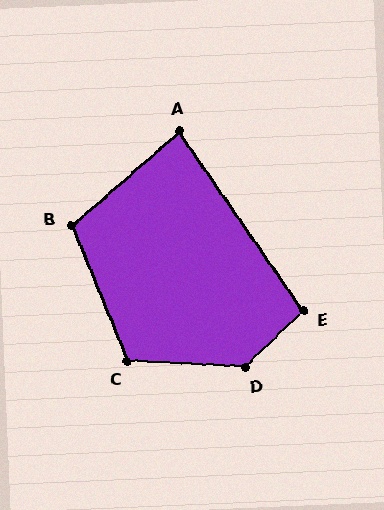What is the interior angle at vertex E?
Approximately 100 degrees (obtuse).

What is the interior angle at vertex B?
Approximately 109 degrees (obtuse).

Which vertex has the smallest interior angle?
A, at approximately 84 degrees.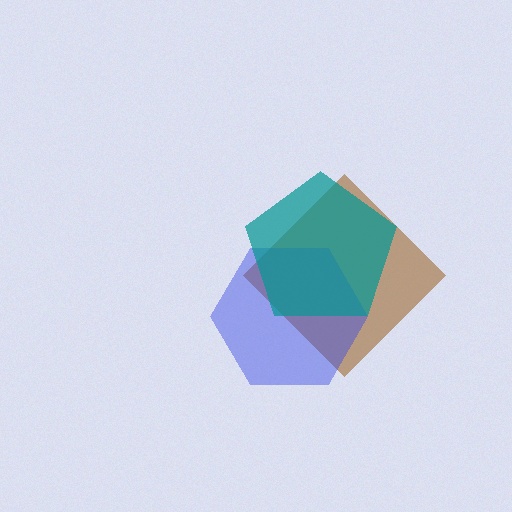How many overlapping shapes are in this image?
There are 3 overlapping shapes in the image.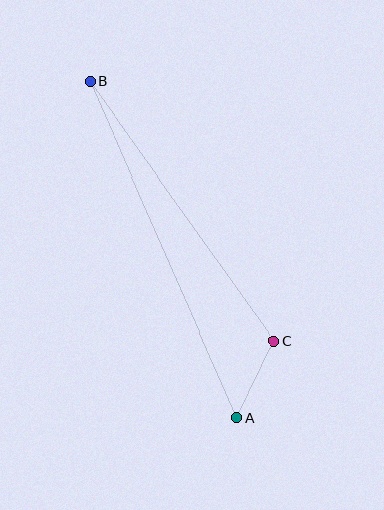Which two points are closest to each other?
Points A and C are closest to each other.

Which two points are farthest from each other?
Points A and B are farthest from each other.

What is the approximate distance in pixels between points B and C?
The distance between B and C is approximately 317 pixels.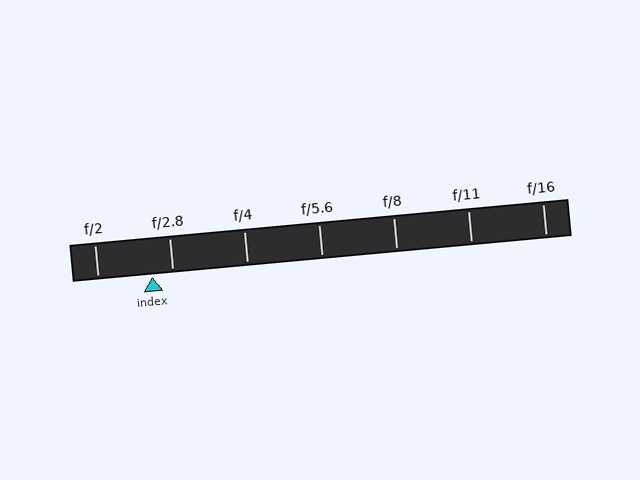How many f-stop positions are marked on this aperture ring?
There are 7 f-stop positions marked.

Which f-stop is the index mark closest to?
The index mark is closest to f/2.8.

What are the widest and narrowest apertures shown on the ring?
The widest aperture shown is f/2 and the narrowest is f/16.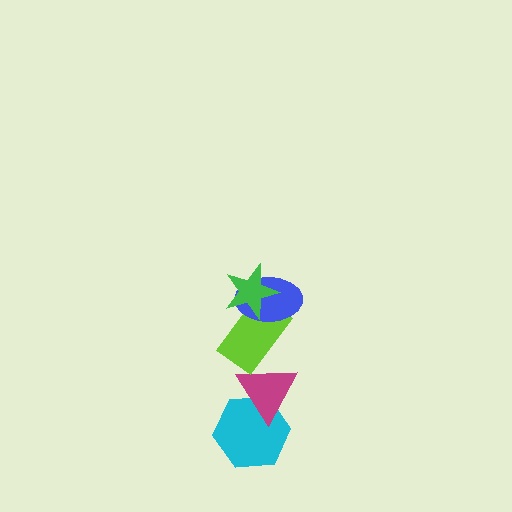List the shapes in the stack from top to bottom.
From top to bottom: the green star, the blue ellipse, the lime rectangle, the magenta triangle, the cyan hexagon.